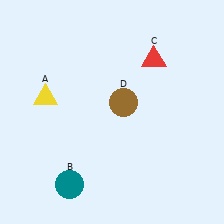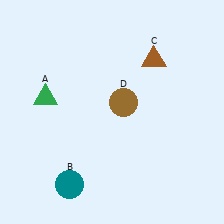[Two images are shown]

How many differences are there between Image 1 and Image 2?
There are 2 differences between the two images.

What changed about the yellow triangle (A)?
In Image 1, A is yellow. In Image 2, it changed to green.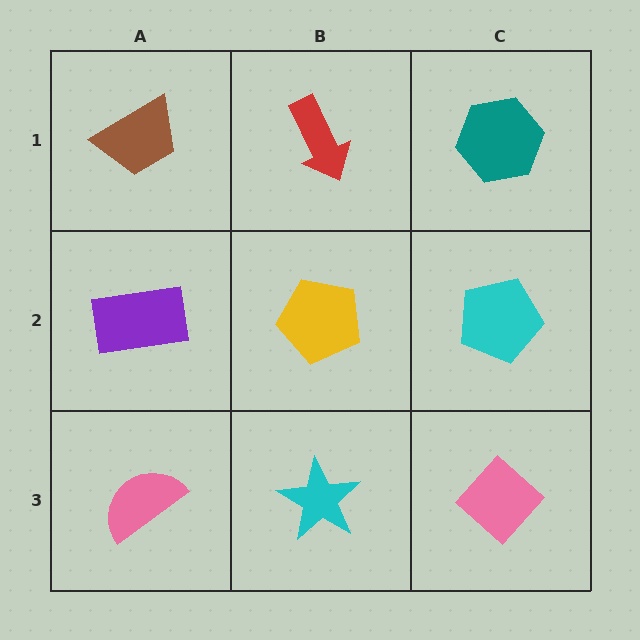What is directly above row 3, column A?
A purple rectangle.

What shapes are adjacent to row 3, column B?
A yellow pentagon (row 2, column B), a pink semicircle (row 3, column A), a pink diamond (row 3, column C).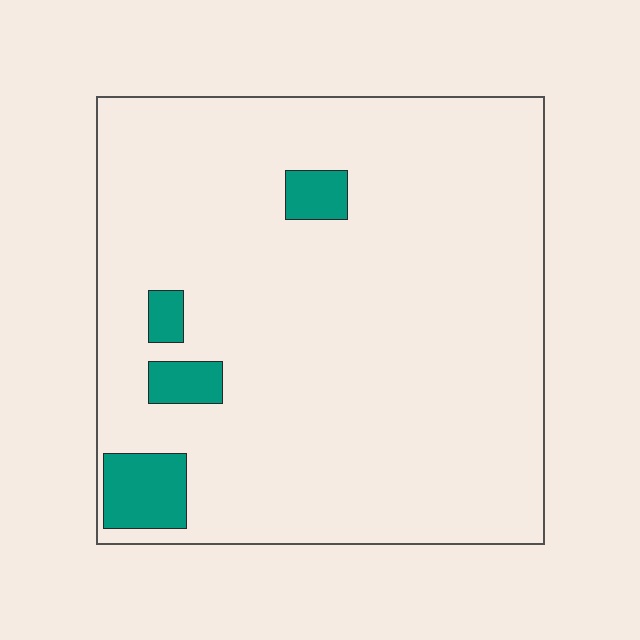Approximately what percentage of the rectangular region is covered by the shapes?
Approximately 5%.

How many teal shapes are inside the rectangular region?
4.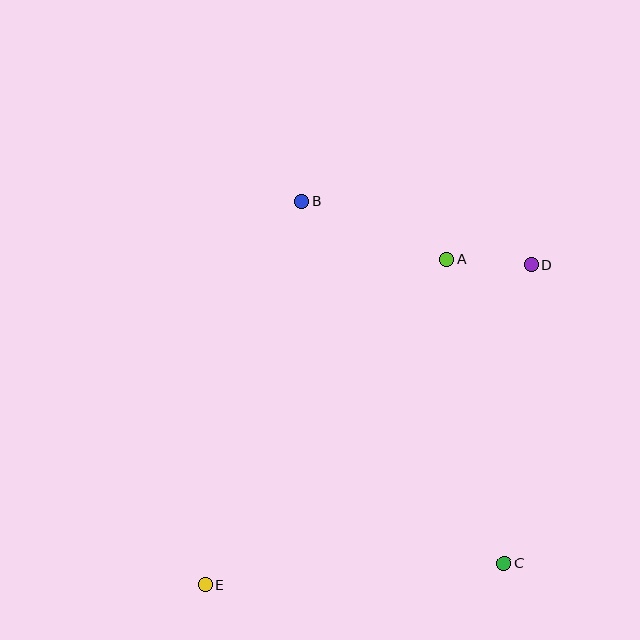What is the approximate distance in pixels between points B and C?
The distance between B and C is approximately 415 pixels.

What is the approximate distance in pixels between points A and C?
The distance between A and C is approximately 310 pixels.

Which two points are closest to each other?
Points A and D are closest to each other.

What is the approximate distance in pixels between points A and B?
The distance between A and B is approximately 156 pixels.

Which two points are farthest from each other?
Points D and E are farthest from each other.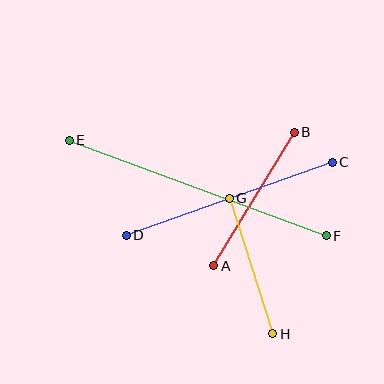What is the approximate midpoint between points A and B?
The midpoint is at approximately (254, 199) pixels.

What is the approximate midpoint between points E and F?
The midpoint is at approximately (198, 188) pixels.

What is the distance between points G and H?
The distance is approximately 142 pixels.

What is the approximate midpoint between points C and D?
The midpoint is at approximately (229, 199) pixels.